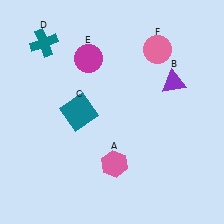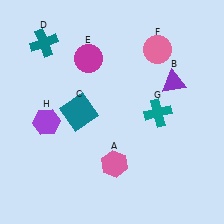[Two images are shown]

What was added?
A teal cross (G), a purple hexagon (H) were added in Image 2.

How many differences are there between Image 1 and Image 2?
There are 2 differences between the two images.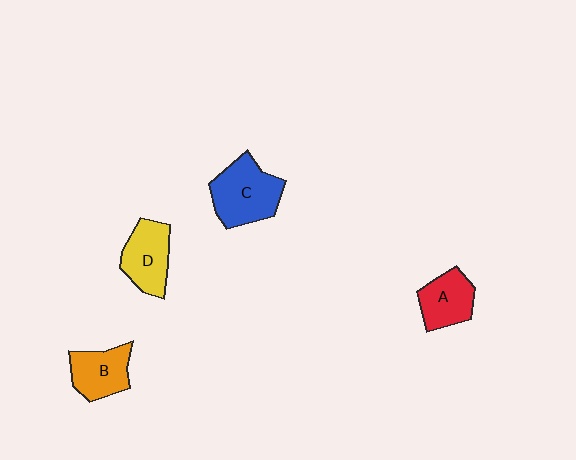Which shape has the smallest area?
Shape A (red).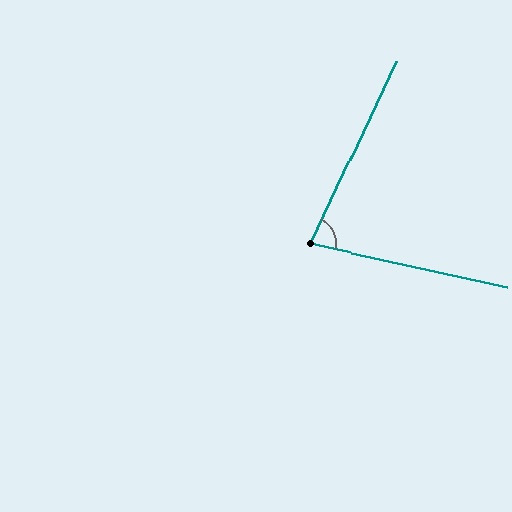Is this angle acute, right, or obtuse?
It is acute.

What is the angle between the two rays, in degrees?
Approximately 77 degrees.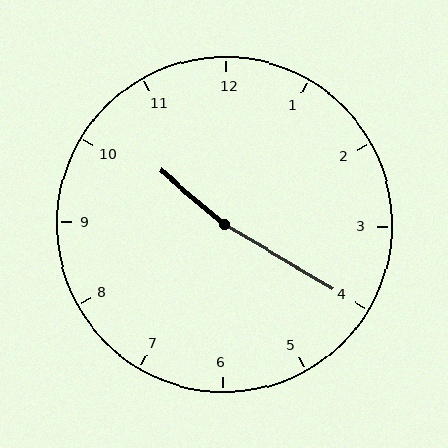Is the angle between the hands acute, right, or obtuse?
It is obtuse.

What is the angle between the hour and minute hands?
Approximately 170 degrees.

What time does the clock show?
10:20.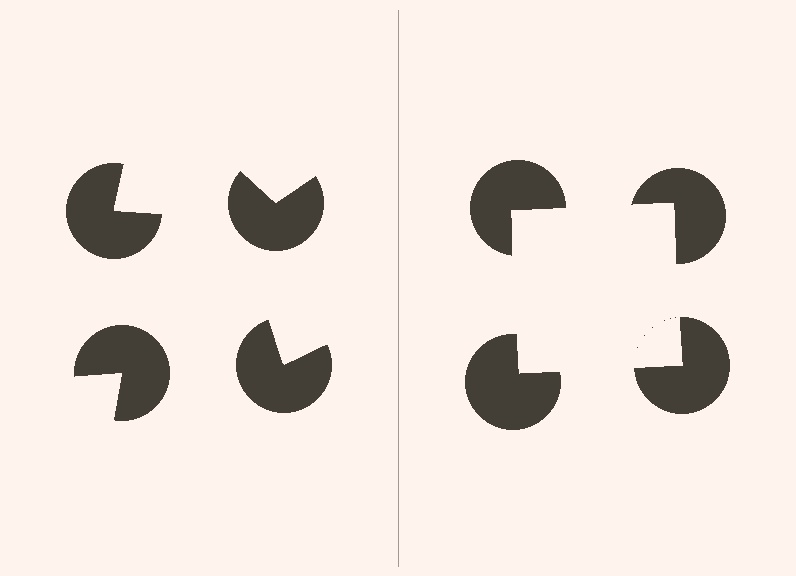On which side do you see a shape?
An illusory square appears on the right side. On the left side the wedge cuts are rotated, so no coherent shape forms.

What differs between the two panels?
The pac-man discs are positioned identically on both sides; only the wedge orientations differ. On the right they align to a square; on the left they are misaligned.